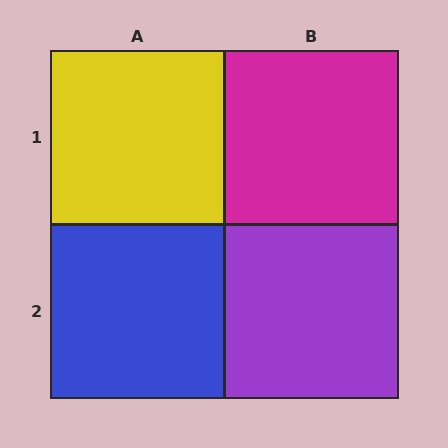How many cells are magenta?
1 cell is magenta.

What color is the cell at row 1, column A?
Yellow.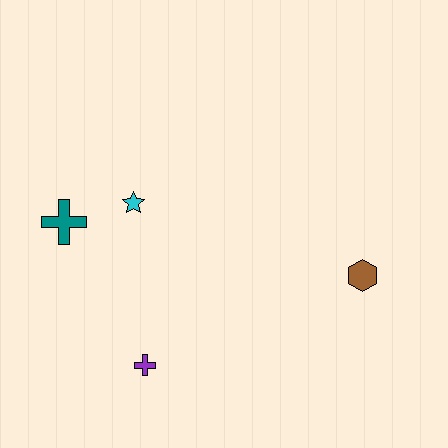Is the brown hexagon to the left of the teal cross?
No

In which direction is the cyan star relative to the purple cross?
The cyan star is above the purple cross.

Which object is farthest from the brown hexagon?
The teal cross is farthest from the brown hexagon.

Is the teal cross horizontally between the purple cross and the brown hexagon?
No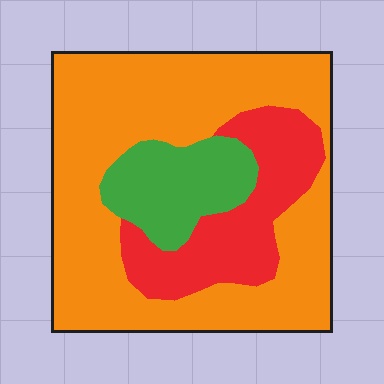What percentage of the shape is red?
Red covers around 20% of the shape.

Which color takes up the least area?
Green, at roughly 15%.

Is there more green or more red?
Red.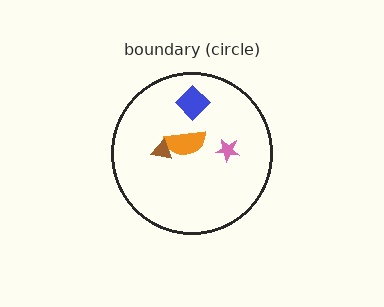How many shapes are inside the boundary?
4 inside, 0 outside.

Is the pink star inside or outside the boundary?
Inside.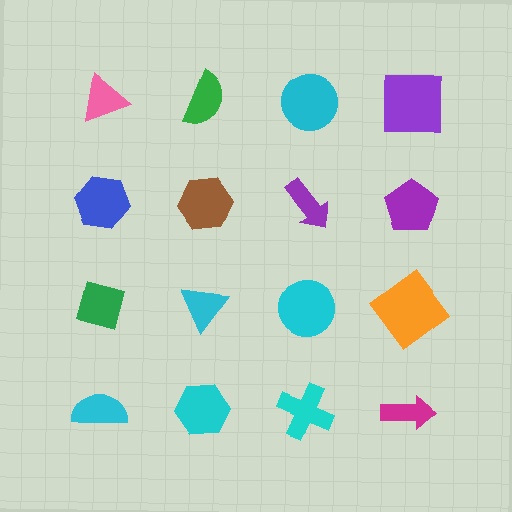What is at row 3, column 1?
A green square.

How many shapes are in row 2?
4 shapes.